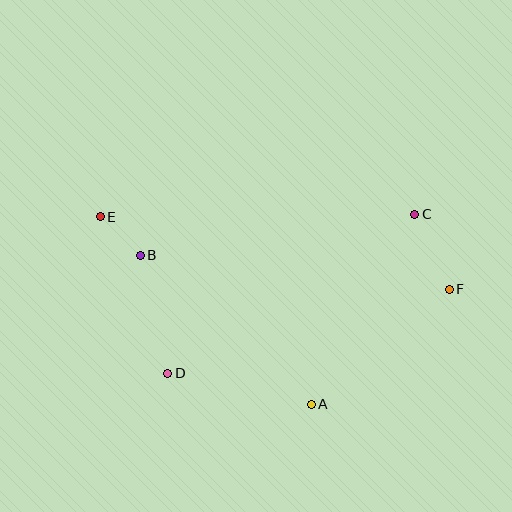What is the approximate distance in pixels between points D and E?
The distance between D and E is approximately 170 pixels.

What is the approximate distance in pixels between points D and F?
The distance between D and F is approximately 294 pixels.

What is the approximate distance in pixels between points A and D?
The distance between A and D is approximately 147 pixels.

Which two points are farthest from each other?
Points E and F are farthest from each other.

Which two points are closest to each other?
Points B and E are closest to each other.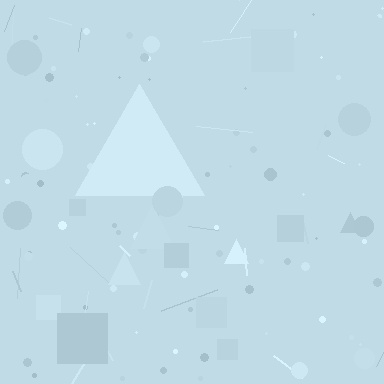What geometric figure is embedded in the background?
A triangle is embedded in the background.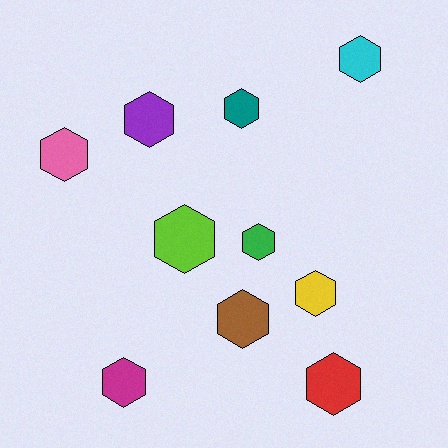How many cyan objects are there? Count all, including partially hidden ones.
There is 1 cyan object.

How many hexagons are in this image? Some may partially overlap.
There are 10 hexagons.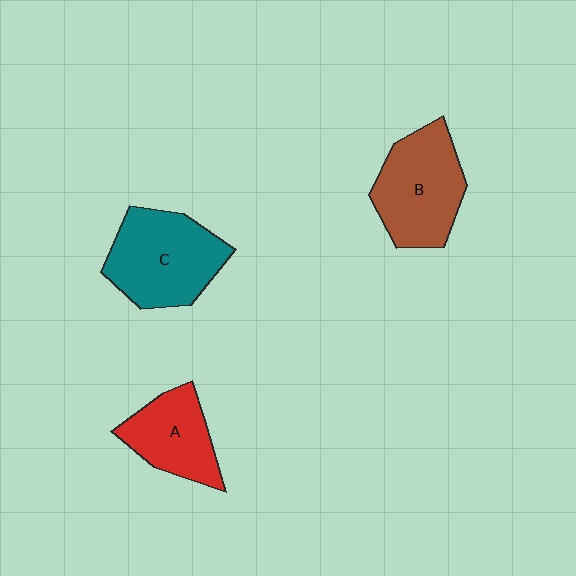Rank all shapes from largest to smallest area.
From largest to smallest: C (teal), B (brown), A (red).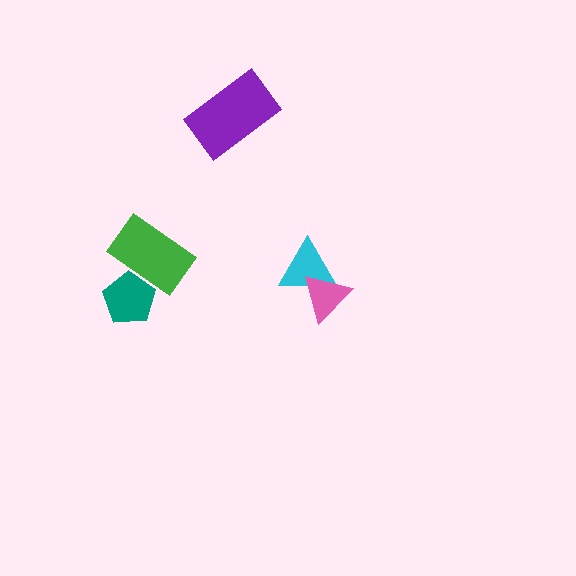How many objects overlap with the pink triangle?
1 object overlaps with the pink triangle.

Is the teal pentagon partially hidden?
Yes, it is partially covered by another shape.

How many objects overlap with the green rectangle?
1 object overlaps with the green rectangle.